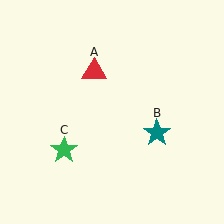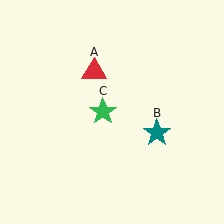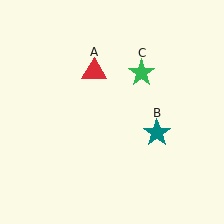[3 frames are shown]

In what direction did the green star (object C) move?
The green star (object C) moved up and to the right.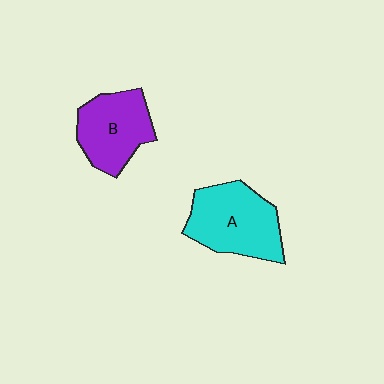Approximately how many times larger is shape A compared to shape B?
Approximately 1.2 times.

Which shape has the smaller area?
Shape B (purple).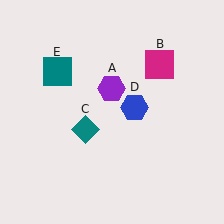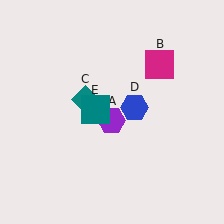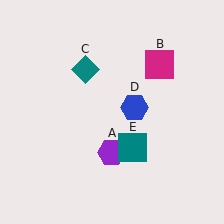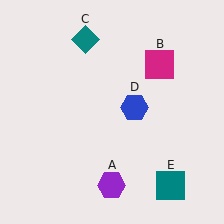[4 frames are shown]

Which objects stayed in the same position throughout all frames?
Magenta square (object B) and blue hexagon (object D) remained stationary.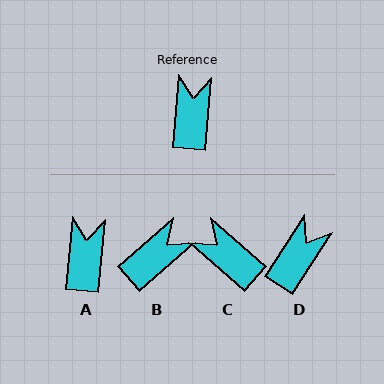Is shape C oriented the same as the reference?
No, it is off by about 54 degrees.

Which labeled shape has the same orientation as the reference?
A.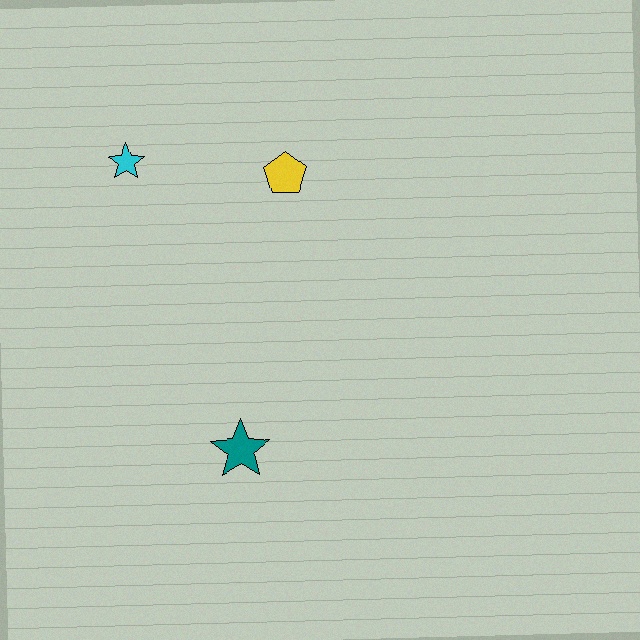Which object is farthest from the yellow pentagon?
The teal star is farthest from the yellow pentagon.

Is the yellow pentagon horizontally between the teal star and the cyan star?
No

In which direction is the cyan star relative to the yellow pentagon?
The cyan star is to the left of the yellow pentagon.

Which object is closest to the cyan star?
The yellow pentagon is closest to the cyan star.